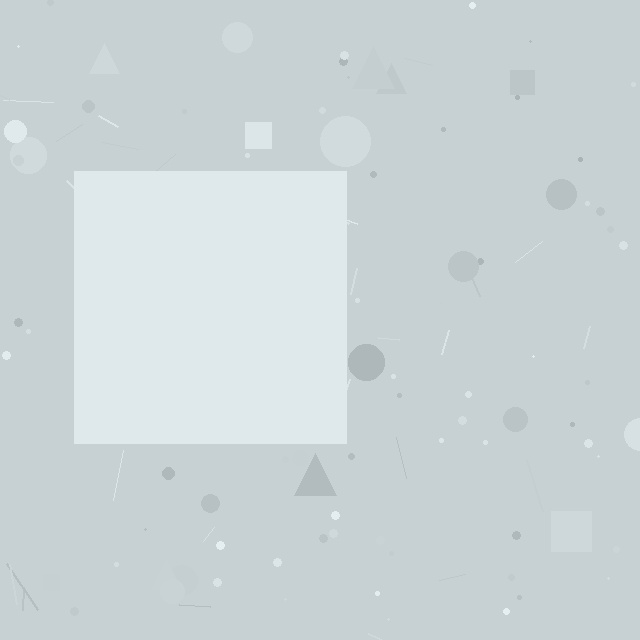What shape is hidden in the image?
A square is hidden in the image.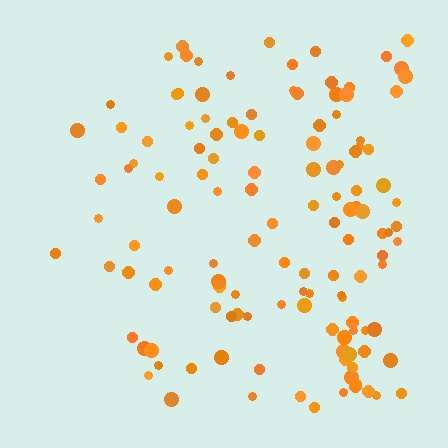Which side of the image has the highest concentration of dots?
The right.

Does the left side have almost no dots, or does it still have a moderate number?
Still a moderate number, just noticeably fewer than the right.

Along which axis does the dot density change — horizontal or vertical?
Horizontal.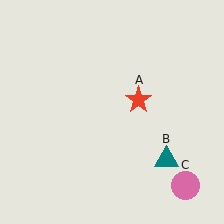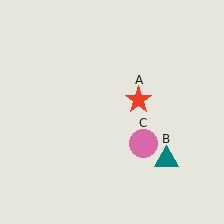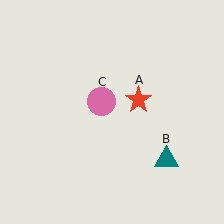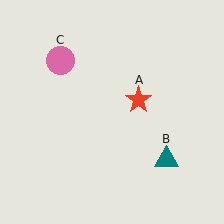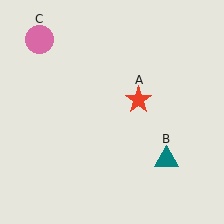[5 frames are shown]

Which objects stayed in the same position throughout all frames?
Red star (object A) and teal triangle (object B) remained stationary.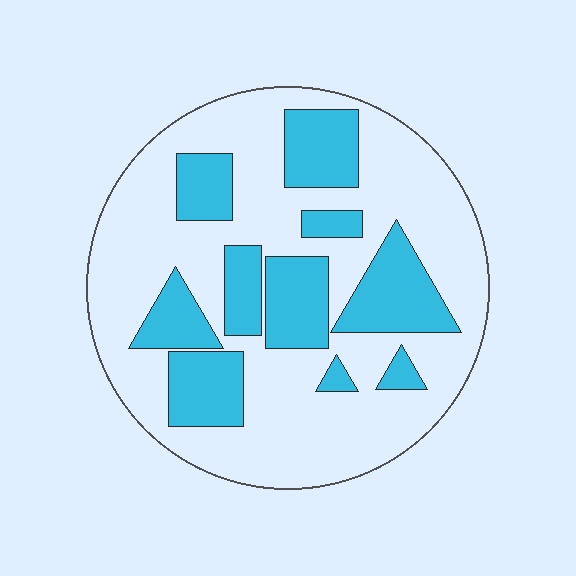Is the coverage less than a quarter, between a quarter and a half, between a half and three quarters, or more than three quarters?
Between a quarter and a half.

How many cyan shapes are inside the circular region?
10.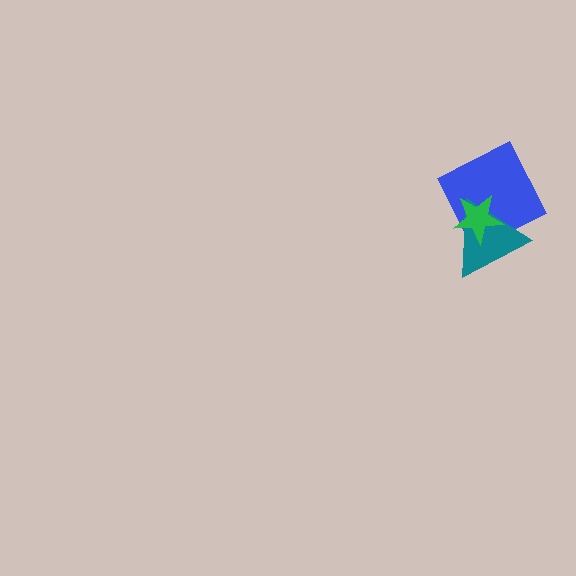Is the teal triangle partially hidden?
Yes, it is partially covered by another shape.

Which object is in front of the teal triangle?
The green star is in front of the teal triangle.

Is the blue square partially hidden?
Yes, it is partially covered by another shape.